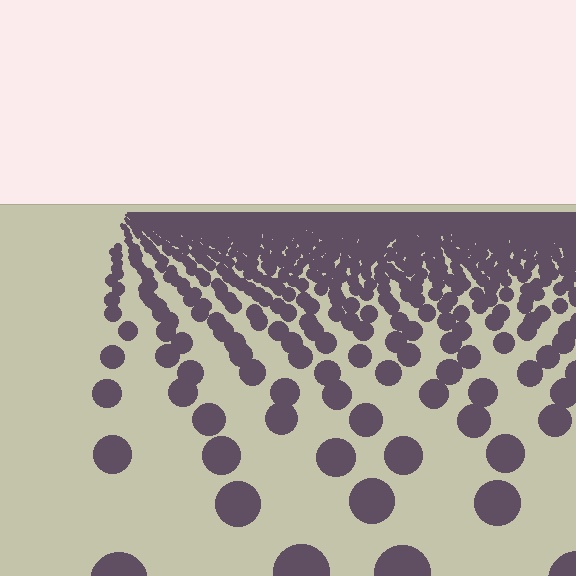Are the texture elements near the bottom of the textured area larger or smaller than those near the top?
Larger. Near the bottom, elements are closer to the viewer and appear at a bigger on-screen size.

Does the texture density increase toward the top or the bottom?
Density increases toward the top.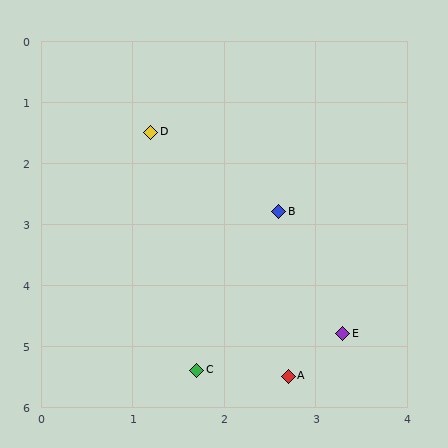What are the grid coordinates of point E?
Point E is at approximately (3.3, 4.8).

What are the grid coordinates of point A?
Point A is at approximately (2.7, 5.5).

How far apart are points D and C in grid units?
Points D and C are about 3.9 grid units apart.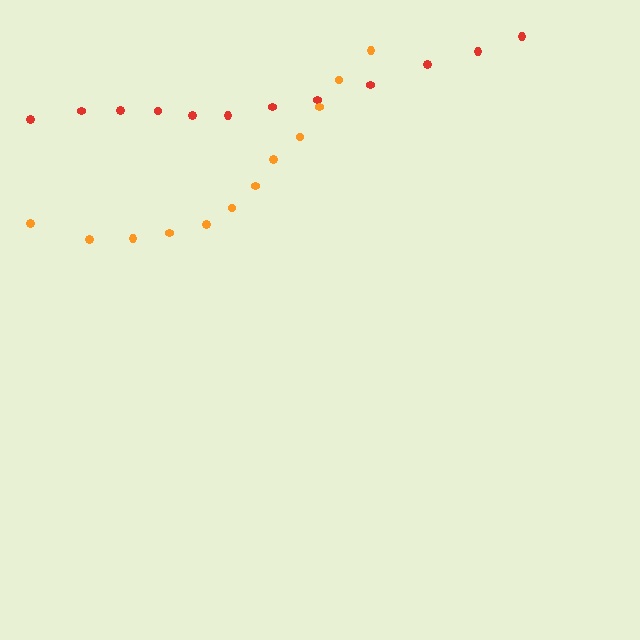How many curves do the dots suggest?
There are 2 distinct paths.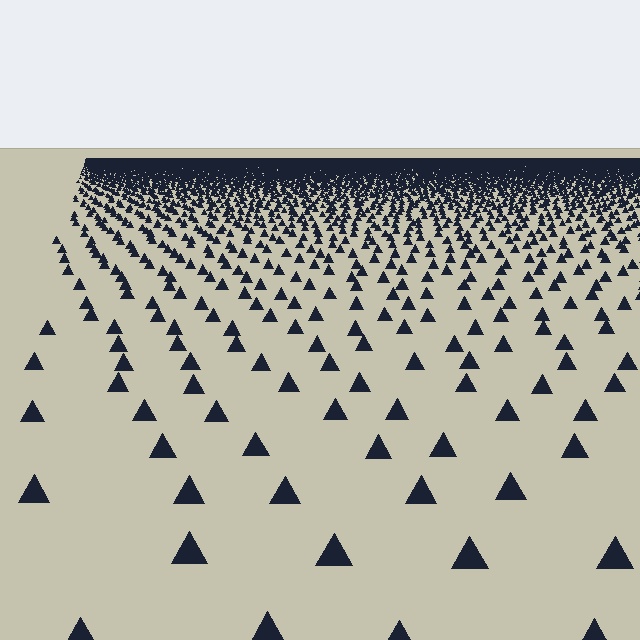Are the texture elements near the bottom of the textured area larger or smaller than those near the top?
Larger. Near the bottom, elements are closer to the viewer and appear at a bigger on-screen size.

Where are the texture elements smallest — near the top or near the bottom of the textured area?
Near the top.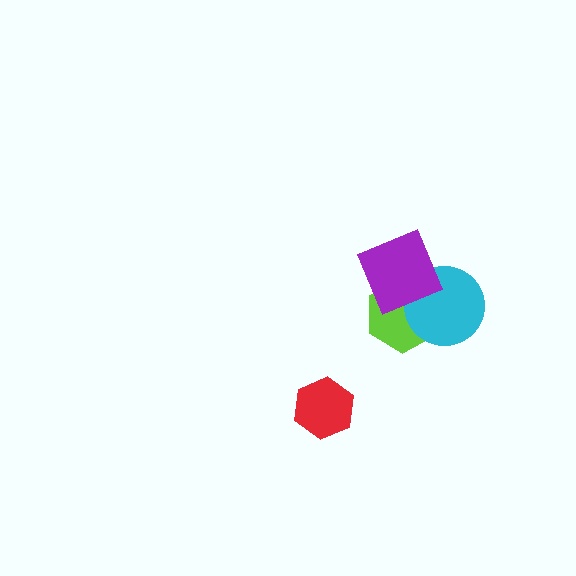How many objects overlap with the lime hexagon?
2 objects overlap with the lime hexagon.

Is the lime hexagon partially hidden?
Yes, it is partially covered by another shape.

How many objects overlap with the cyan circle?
2 objects overlap with the cyan circle.